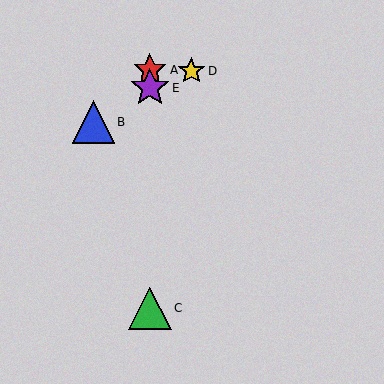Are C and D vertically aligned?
No, C is at x≈150 and D is at x≈191.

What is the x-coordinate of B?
Object B is at x≈93.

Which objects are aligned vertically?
Objects A, C, E are aligned vertically.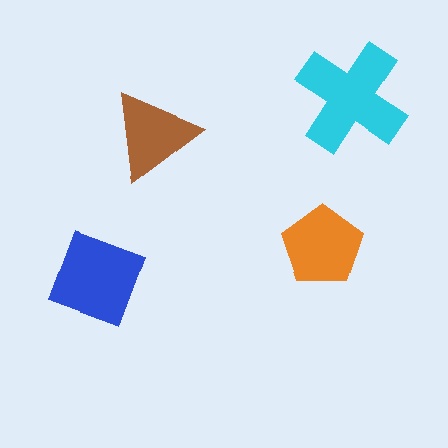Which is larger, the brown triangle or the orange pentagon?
The orange pentagon.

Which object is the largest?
The cyan cross.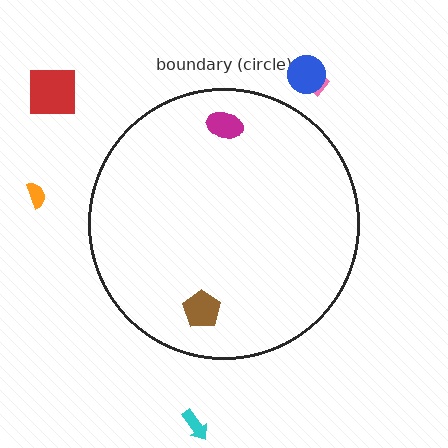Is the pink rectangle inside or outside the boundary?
Outside.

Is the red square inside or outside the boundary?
Outside.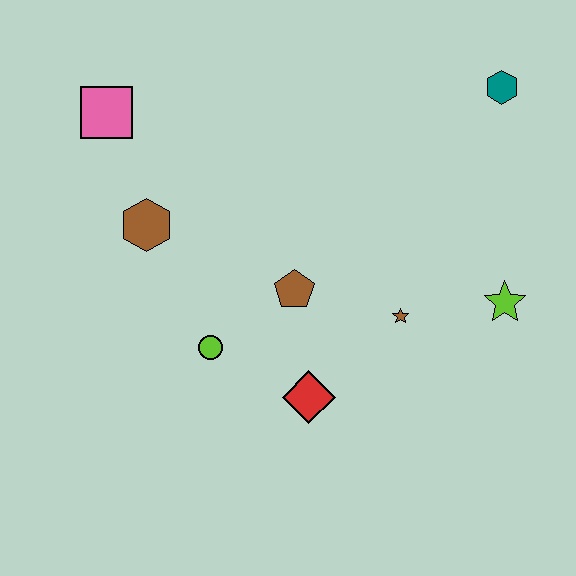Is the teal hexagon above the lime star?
Yes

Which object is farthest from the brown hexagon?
The teal hexagon is farthest from the brown hexagon.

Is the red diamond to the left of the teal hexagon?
Yes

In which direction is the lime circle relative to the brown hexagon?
The lime circle is below the brown hexagon.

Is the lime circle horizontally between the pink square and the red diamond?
Yes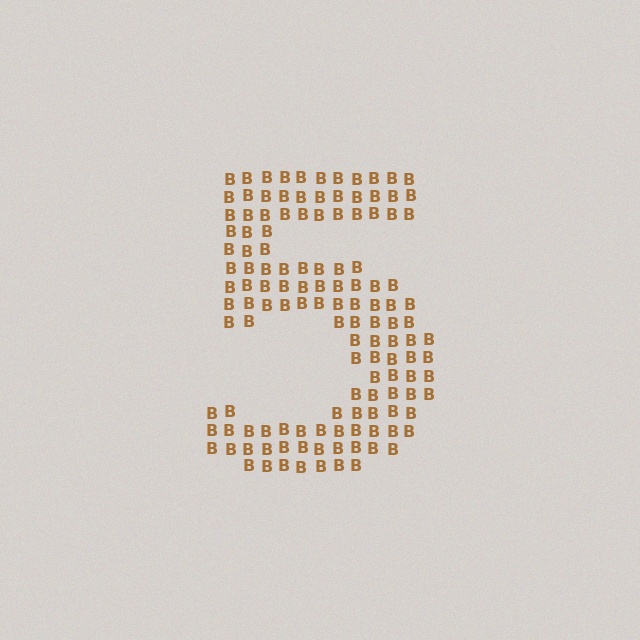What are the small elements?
The small elements are letter B's.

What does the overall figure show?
The overall figure shows the digit 5.